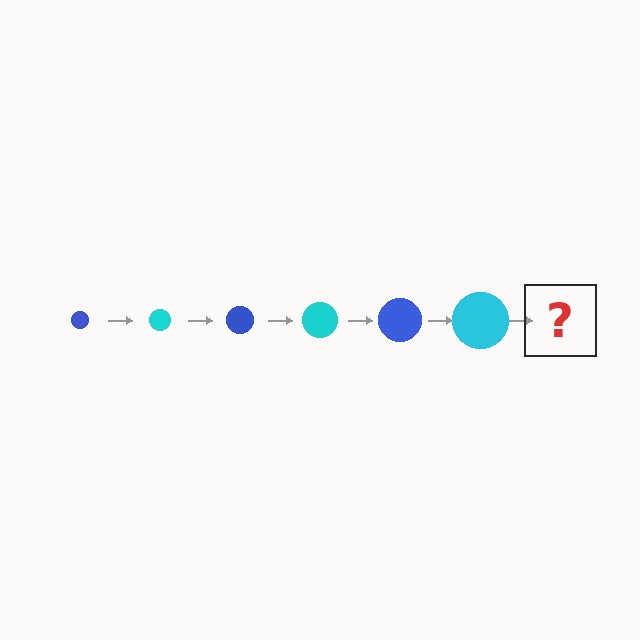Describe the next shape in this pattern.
It should be a blue circle, larger than the previous one.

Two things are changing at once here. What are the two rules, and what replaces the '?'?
The two rules are that the circle grows larger each step and the color cycles through blue and cyan. The '?' should be a blue circle, larger than the previous one.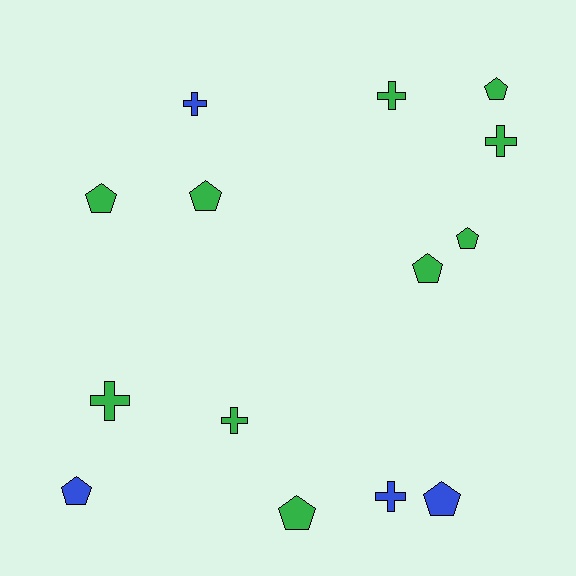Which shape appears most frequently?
Pentagon, with 8 objects.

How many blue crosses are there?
There are 2 blue crosses.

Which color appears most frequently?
Green, with 10 objects.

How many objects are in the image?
There are 14 objects.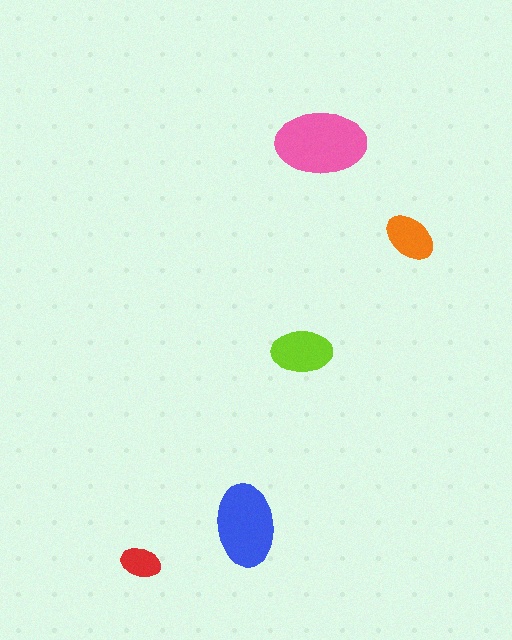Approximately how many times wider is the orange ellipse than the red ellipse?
About 1.5 times wider.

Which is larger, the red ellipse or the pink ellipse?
The pink one.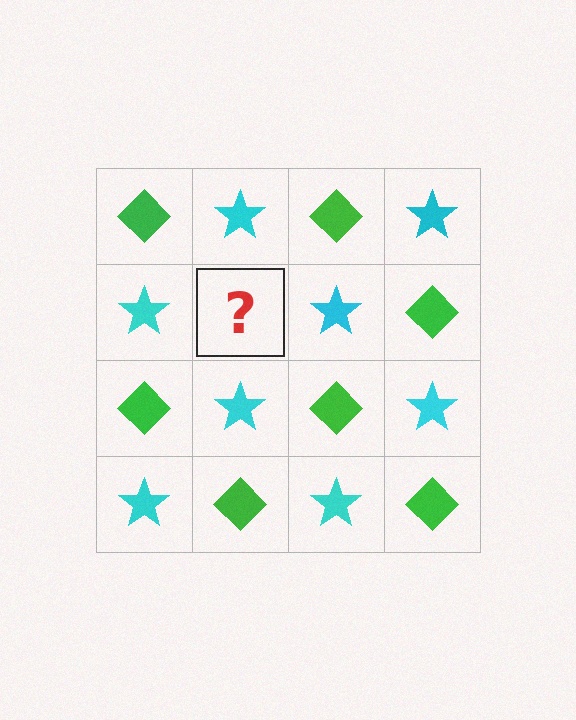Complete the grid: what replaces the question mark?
The question mark should be replaced with a green diamond.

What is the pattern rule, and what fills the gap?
The rule is that it alternates green diamond and cyan star in a checkerboard pattern. The gap should be filled with a green diamond.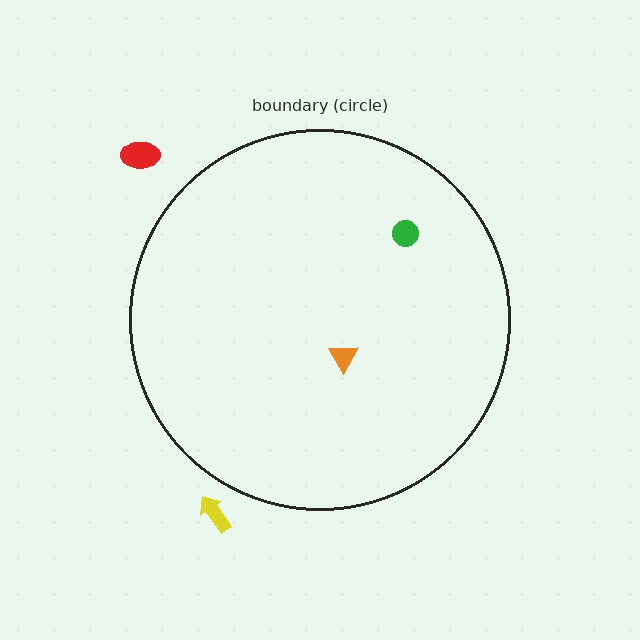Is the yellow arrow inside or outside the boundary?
Outside.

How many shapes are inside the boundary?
2 inside, 2 outside.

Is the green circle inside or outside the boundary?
Inside.